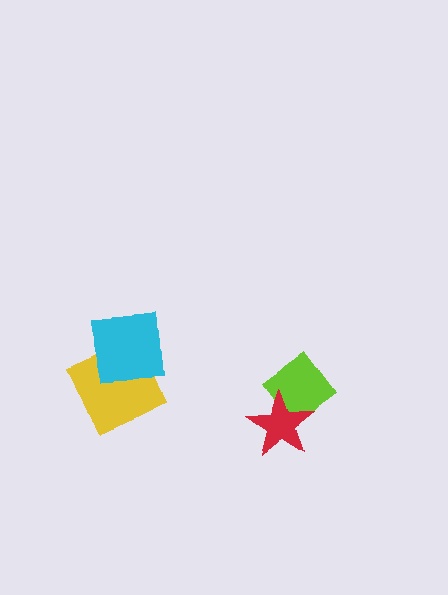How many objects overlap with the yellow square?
1 object overlaps with the yellow square.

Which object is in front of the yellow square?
The cyan square is in front of the yellow square.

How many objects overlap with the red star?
1 object overlaps with the red star.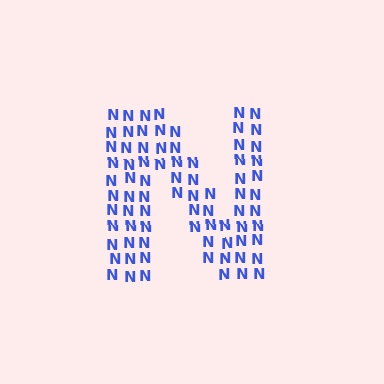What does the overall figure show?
The overall figure shows the letter N.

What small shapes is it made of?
It is made of small letter N's.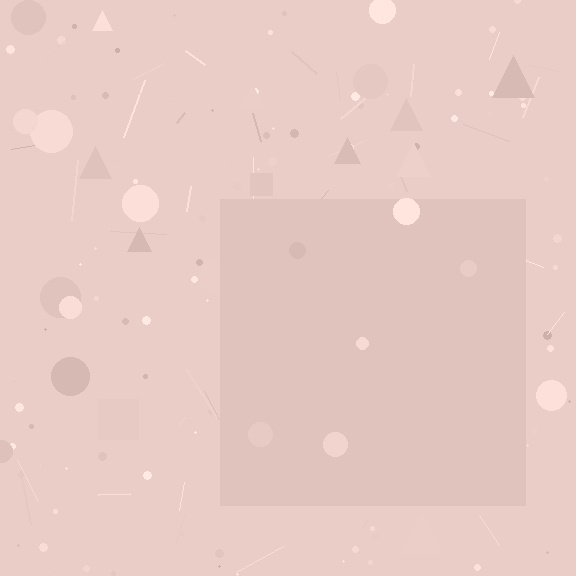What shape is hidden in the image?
A square is hidden in the image.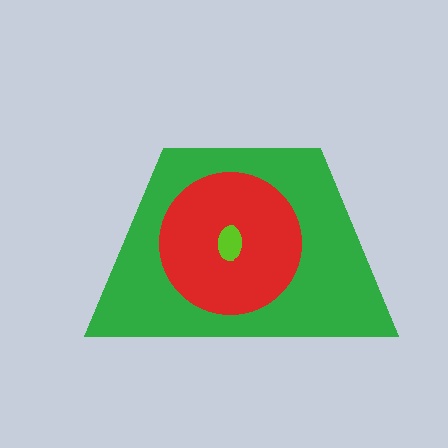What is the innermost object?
The lime ellipse.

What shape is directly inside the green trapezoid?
The red circle.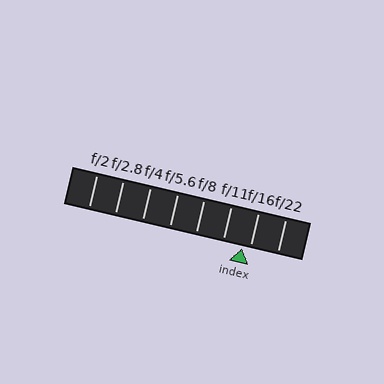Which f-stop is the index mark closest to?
The index mark is closest to f/16.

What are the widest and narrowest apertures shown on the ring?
The widest aperture shown is f/2 and the narrowest is f/22.